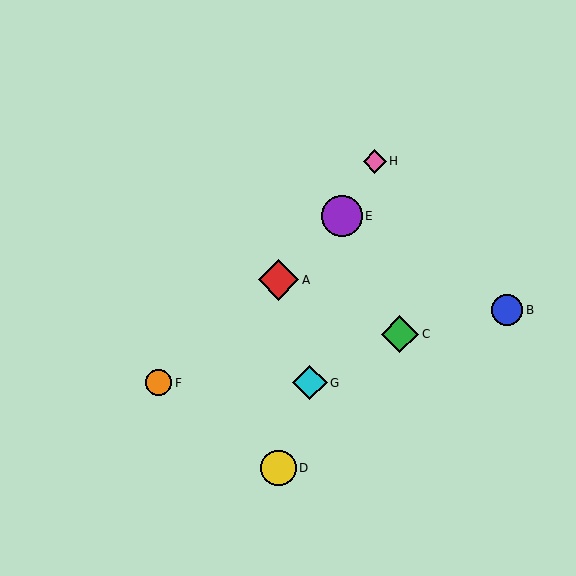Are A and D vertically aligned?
Yes, both are at x≈279.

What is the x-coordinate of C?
Object C is at x≈400.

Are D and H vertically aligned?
No, D is at x≈279 and H is at x≈375.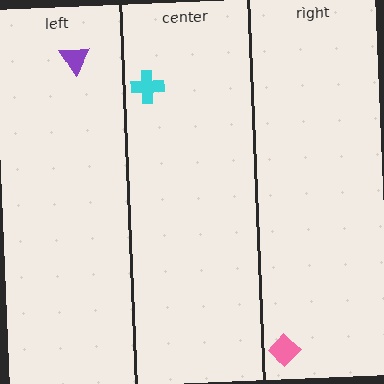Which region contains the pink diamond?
The right region.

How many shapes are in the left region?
1.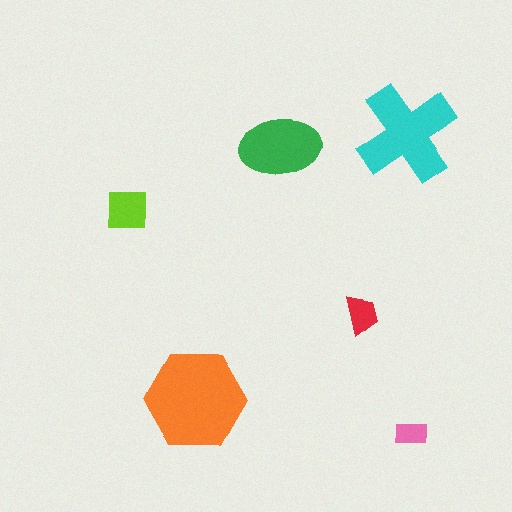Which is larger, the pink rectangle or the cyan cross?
The cyan cross.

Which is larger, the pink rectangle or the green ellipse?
The green ellipse.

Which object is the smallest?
The pink rectangle.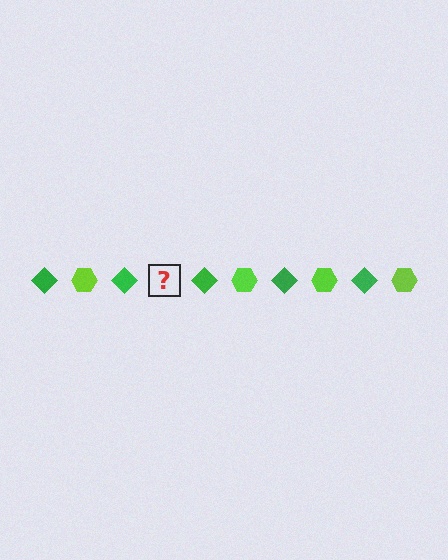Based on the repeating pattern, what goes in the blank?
The blank should be a lime hexagon.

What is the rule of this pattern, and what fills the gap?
The rule is that the pattern alternates between green diamond and lime hexagon. The gap should be filled with a lime hexagon.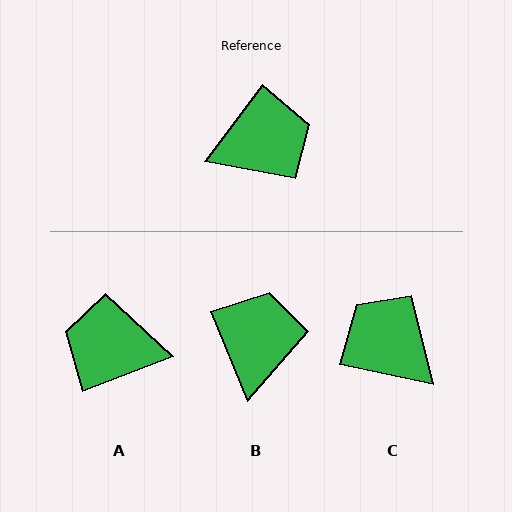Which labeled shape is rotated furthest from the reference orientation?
A, about 148 degrees away.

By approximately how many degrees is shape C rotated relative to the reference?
Approximately 115 degrees counter-clockwise.